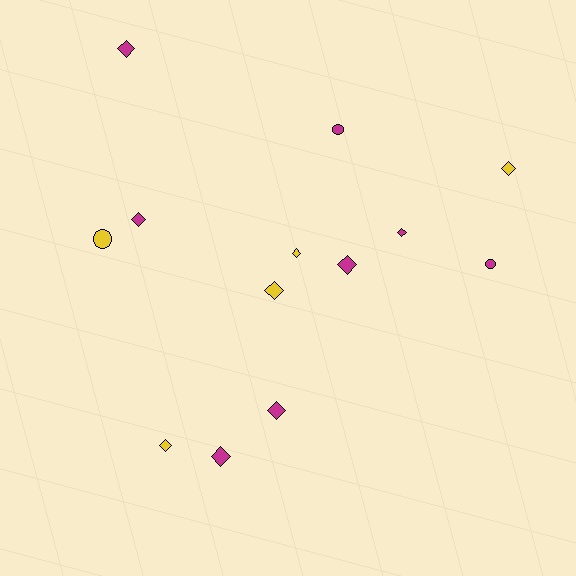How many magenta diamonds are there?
There are 6 magenta diamonds.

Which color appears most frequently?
Magenta, with 8 objects.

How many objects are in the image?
There are 13 objects.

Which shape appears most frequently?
Diamond, with 10 objects.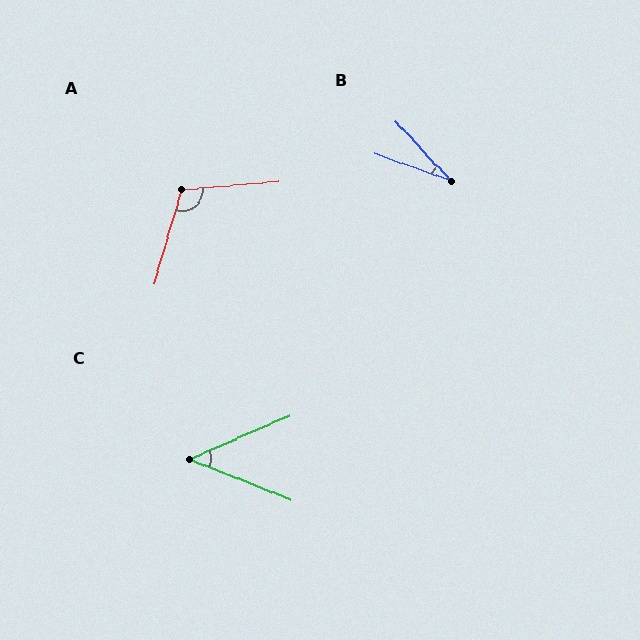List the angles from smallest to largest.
B (28°), C (45°), A (111°).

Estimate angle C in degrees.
Approximately 45 degrees.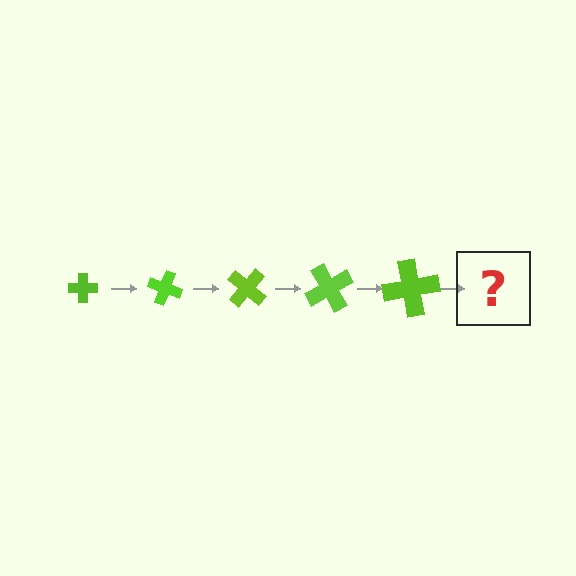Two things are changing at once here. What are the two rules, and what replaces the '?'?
The two rules are that the cross grows larger each step and it rotates 20 degrees each step. The '?' should be a cross, larger than the previous one and rotated 100 degrees from the start.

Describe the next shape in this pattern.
It should be a cross, larger than the previous one and rotated 100 degrees from the start.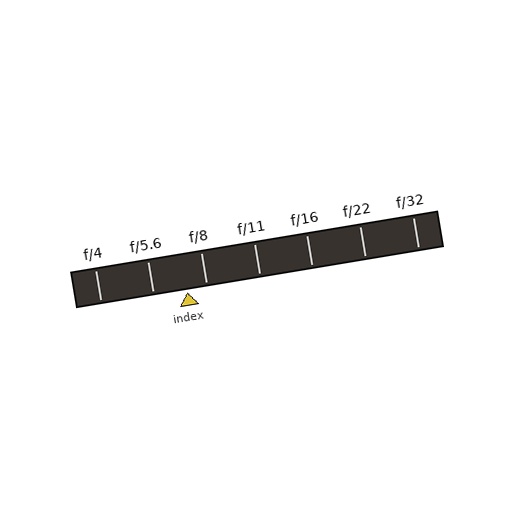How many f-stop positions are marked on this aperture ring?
There are 7 f-stop positions marked.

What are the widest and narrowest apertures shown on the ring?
The widest aperture shown is f/4 and the narrowest is f/32.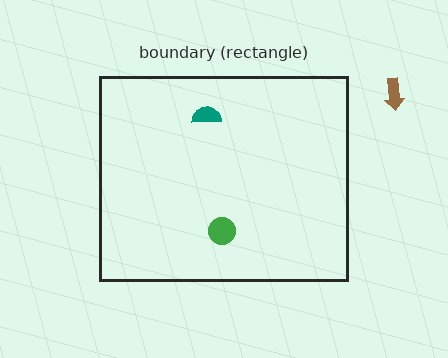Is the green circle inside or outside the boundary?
Inside.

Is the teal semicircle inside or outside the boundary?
Inside.